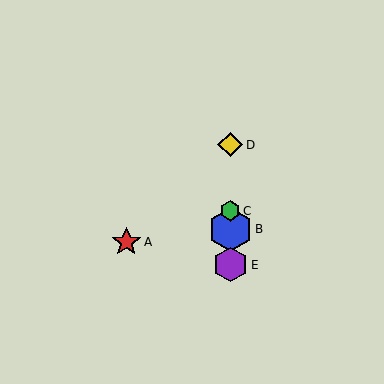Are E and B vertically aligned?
Yes, both are at x≈230.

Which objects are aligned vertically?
Objects B, C, D, E are aligned vertically.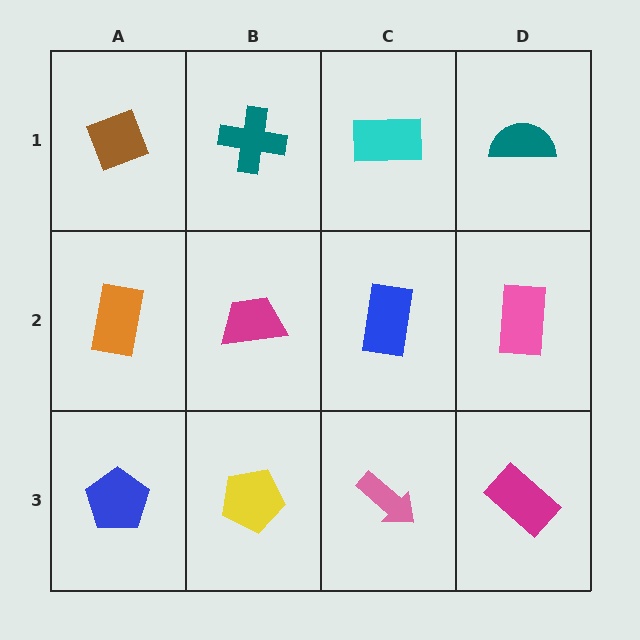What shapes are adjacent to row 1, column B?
A magenta trapezoid (row 2, column B), a brown diamond (row 1, column A), a cyan rectangle (row 1, column C).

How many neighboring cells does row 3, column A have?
2.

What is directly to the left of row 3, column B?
A blue pentagon.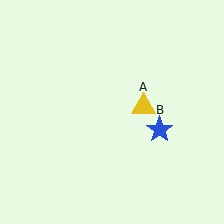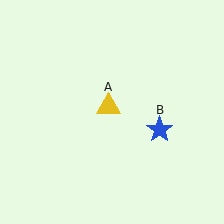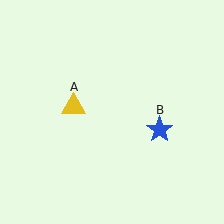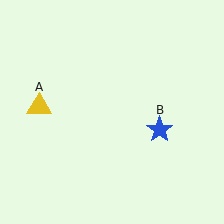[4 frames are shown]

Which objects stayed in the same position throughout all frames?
Blue star (object B) remained stationary.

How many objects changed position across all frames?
1 object changed position: yellow triangle (object A).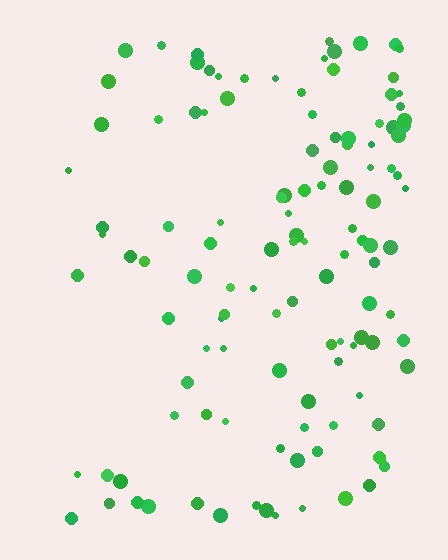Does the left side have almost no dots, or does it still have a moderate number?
Still a moderate number, just noticeably fewer than the right.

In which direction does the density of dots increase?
From left to right, with the right side densest.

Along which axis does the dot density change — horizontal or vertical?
Horizontal.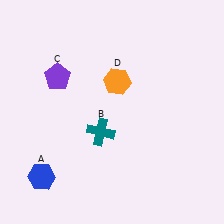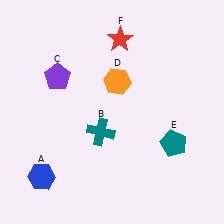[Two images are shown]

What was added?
A teal pentagon (E), a red star (F) were added in Image 2.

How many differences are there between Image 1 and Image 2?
There are 2 differences between the two images.